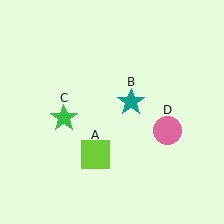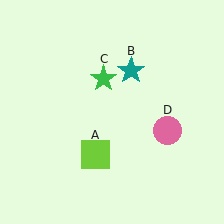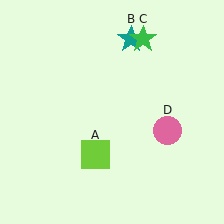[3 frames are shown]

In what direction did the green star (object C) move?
The green star (object C) moved up and to the right.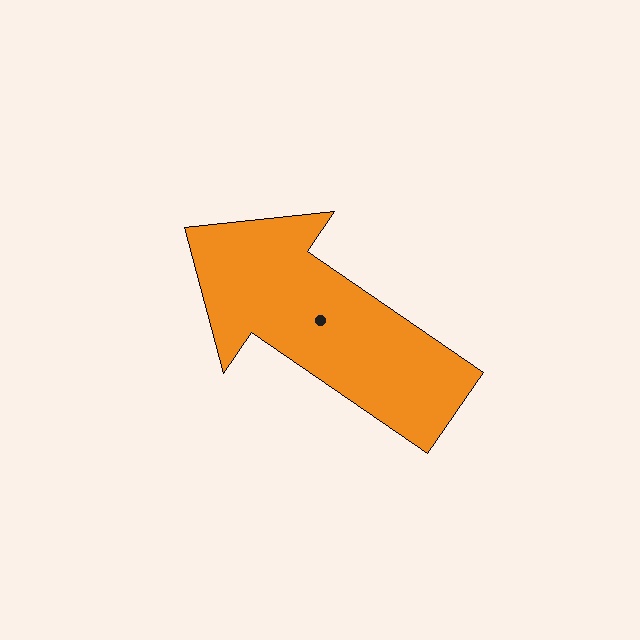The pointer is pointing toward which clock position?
Roughly 10 o'clock.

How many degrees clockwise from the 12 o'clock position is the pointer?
Approximately 304 degrees.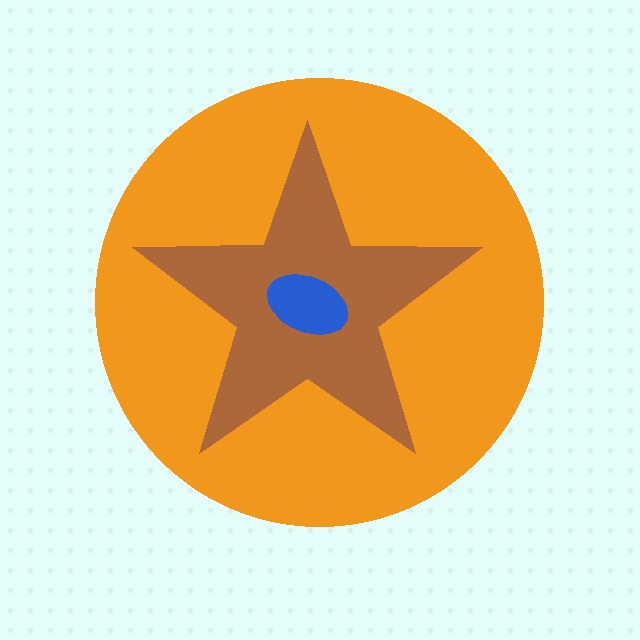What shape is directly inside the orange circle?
The brown star.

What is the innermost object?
The blue ellipse.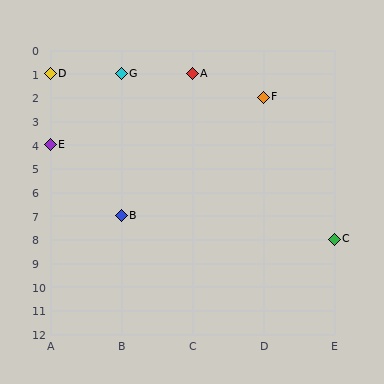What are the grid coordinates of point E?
Point E is at grid coordinates (A, 4).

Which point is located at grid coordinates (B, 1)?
Point G is at (B, 1).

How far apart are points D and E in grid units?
Points D and E are 3 rows apart.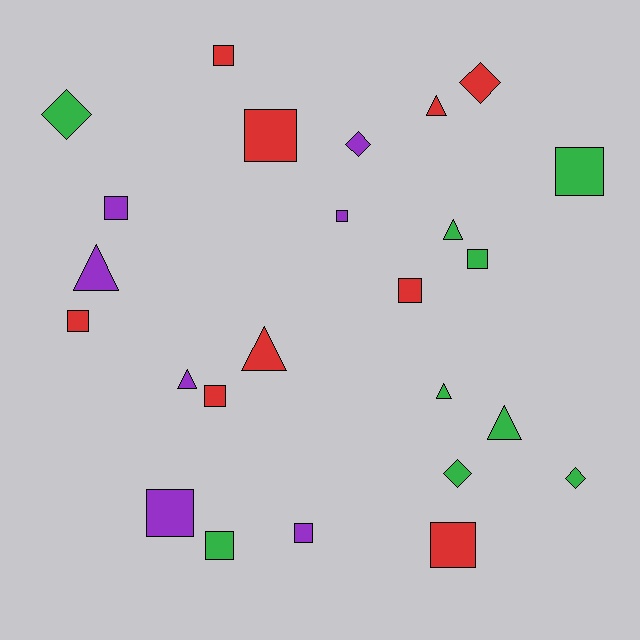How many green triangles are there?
There are 3 green triangles.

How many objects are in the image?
There are 25 objects.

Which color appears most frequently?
Red, with 9 objects.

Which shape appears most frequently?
Square, with 13 objects.